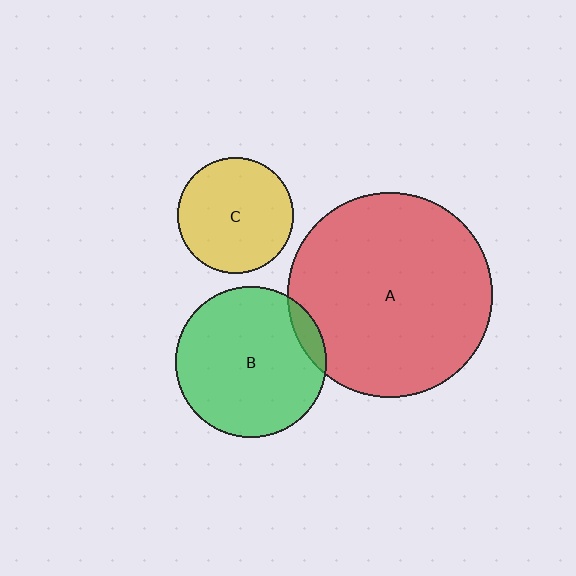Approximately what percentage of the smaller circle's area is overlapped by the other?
Approximately 10%.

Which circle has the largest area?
Circle A (red).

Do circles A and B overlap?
Yes.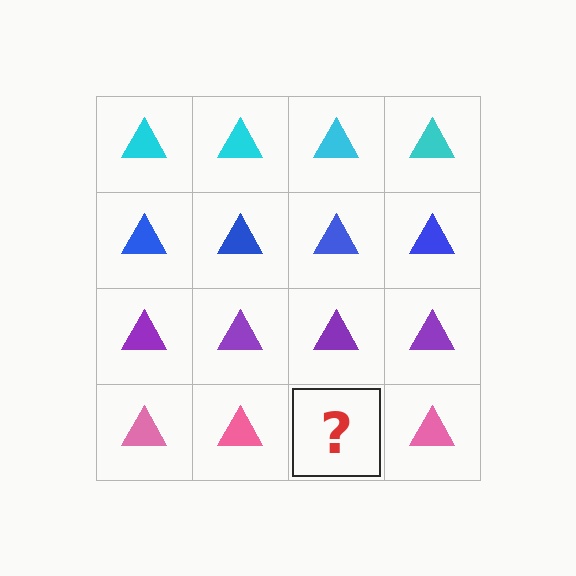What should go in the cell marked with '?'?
The missing cell should contain a pink triangle.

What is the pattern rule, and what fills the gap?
The rule is that each row has a consistent color. The gap should be filled with a pink triangle.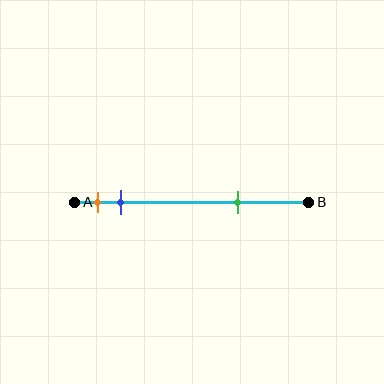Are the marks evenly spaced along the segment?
No, the marks are not evenly spaced.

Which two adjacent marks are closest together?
The orange and blue marks are the closest adjacent pair.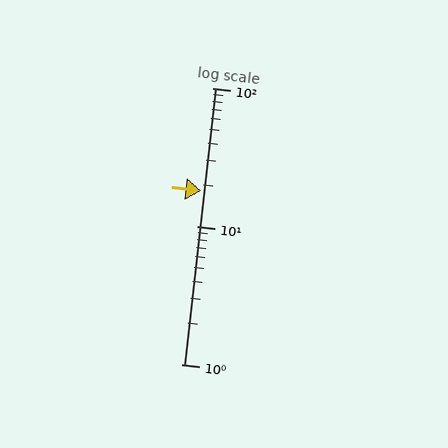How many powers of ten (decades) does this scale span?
The scale spans 2 decades, from 1 to 100.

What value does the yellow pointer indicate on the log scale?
The pointer indicates approximately 18.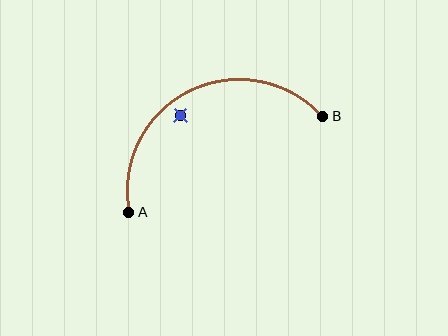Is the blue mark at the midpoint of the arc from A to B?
No — the blue mark does not lie on the arc at all. It sits slightly inside the curve.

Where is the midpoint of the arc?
The arc midpoint is the point on the curve farthest from the straight line joining A and B. It sits above that line.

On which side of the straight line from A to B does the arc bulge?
The arc bulges above the straight line connecting A and B.